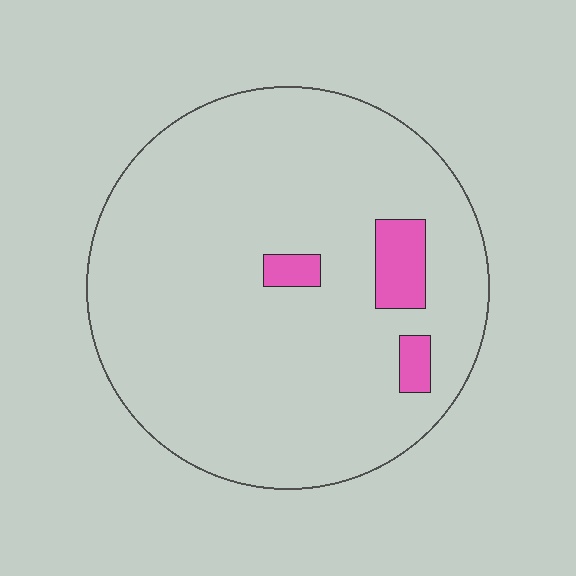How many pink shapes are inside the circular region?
3.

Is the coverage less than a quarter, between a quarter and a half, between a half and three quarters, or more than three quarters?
Less than a quarter.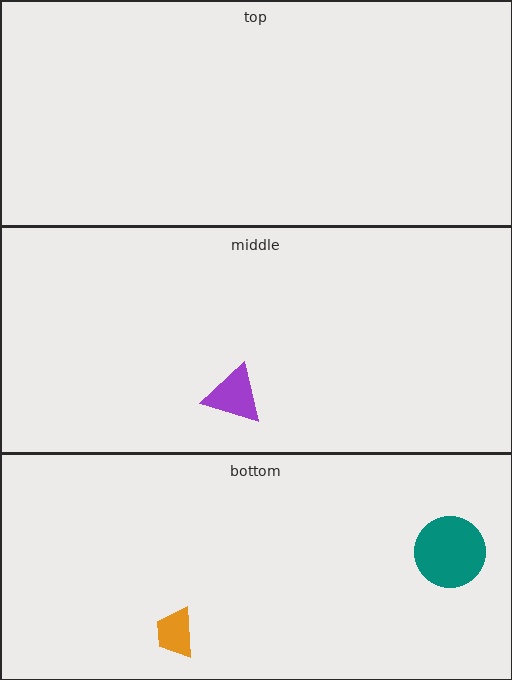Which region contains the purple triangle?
The middle region.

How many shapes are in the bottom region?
2.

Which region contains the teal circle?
The bottom region.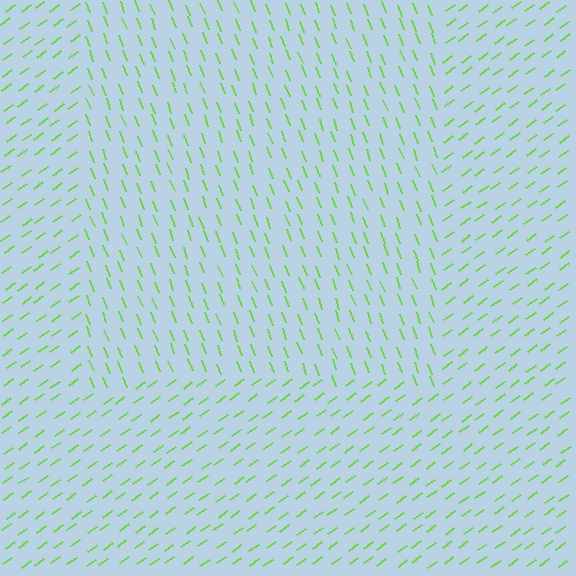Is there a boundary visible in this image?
Yes, there is a texture boundary formed by a change in line orientation.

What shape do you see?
I see a rectangle.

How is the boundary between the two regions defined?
The boundary is defined purely by a change in line orientation (approximately 76 degrees difference). All lines are the same color and thickness.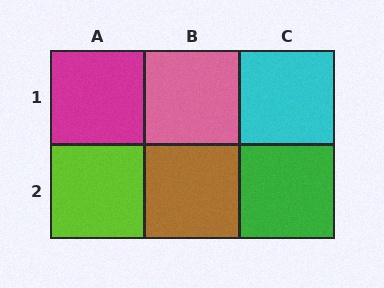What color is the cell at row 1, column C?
Cyan.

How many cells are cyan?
1 cell is cyan.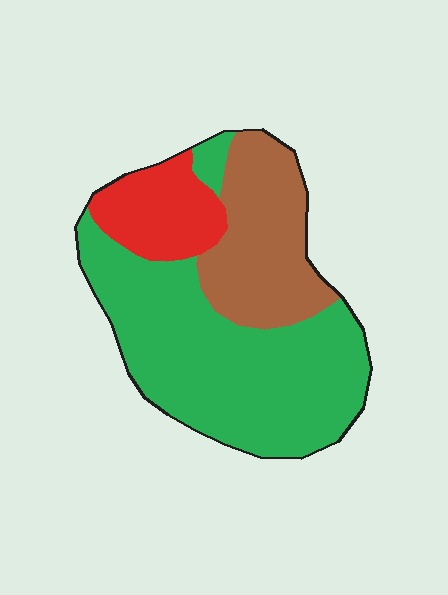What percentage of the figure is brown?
Brown takes up about one quarter (1/4) of the figure.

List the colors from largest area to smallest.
From largest to smallest: green, brown, red.